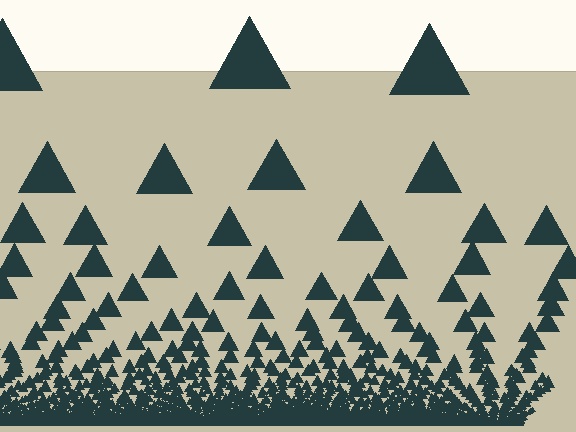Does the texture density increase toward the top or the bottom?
Density increases toward the bottom.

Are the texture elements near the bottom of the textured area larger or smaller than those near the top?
Smaller. The gradient is inverted — elements near the bottom are smaller and denser.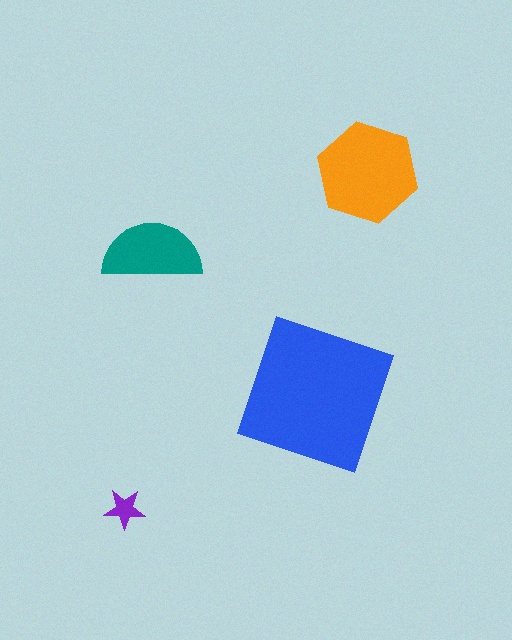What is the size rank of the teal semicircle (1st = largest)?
3rd.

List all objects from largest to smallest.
The blue square, the orange hexagon, the teal semicircle, the purple star.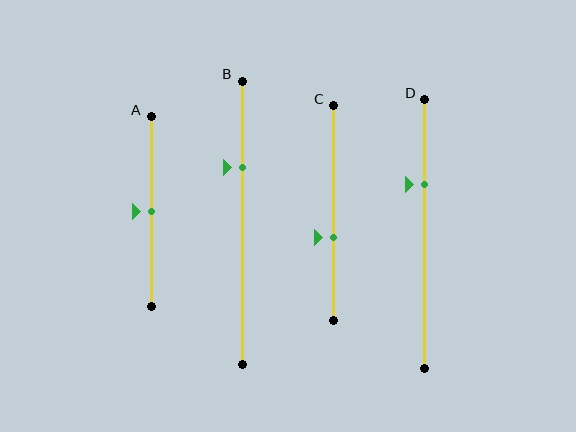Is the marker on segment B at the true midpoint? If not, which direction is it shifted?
No, the marker on segment B is shifted upward by about 19% of the segment length.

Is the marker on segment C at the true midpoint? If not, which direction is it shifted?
No, the marker on segment C is shifted downward by about 11% of the segment length.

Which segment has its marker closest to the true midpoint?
Segment A has its marker closest to the true midpoint.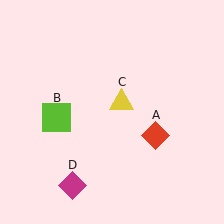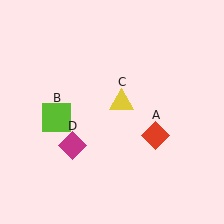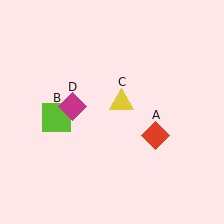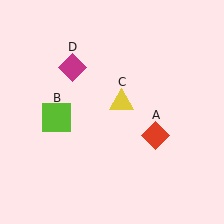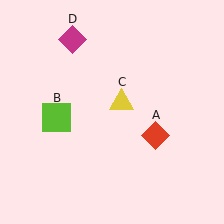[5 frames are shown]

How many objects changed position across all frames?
1 object changed position: magenta diamond (object D).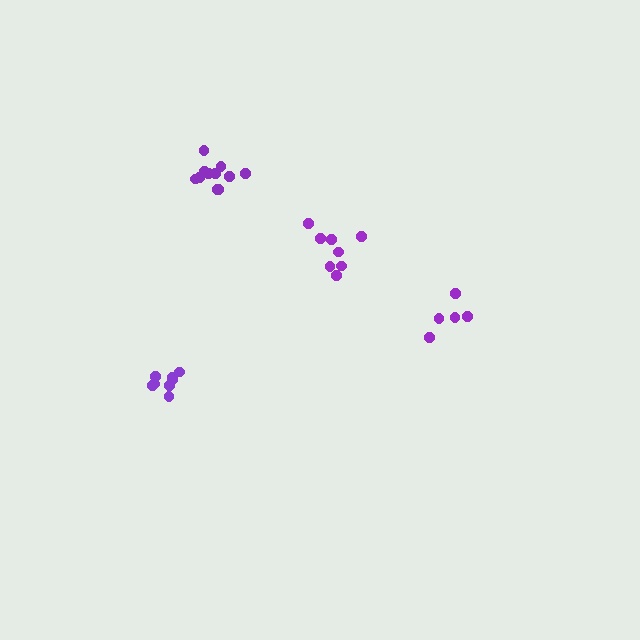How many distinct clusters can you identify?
There are 4 distinct clusters.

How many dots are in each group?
Group 1: 11 dots, Group 2: 8 dots, Group 3: 5 dots, Group 4: 8 dots (32 total).